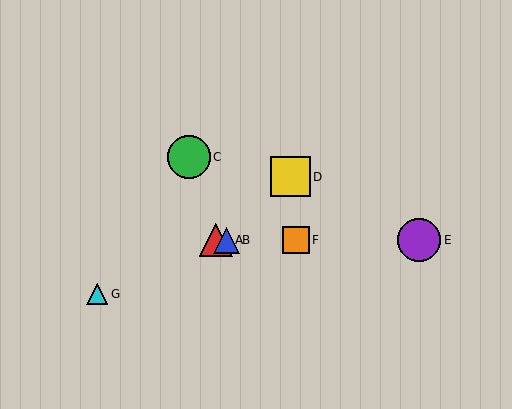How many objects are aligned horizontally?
4 objects (A, B, E, F) are aligned horizontally.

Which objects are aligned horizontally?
Objects A, B, E, F are aligned horizontally.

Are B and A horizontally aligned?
Yes, both are at y≈240.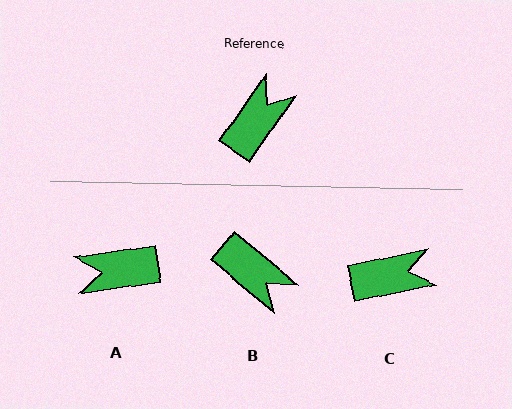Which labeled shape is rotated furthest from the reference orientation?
A, about 133 degrees away.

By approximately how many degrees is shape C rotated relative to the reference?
Approximately 43 degrees clockwise.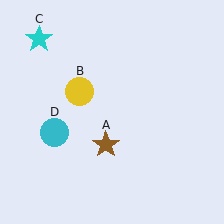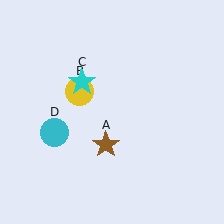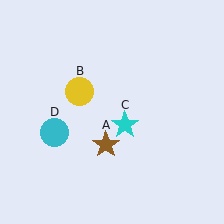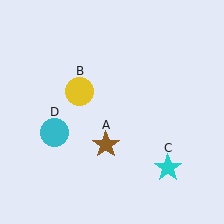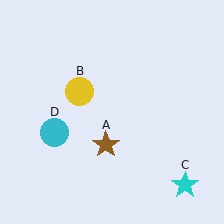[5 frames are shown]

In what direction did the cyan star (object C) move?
The cyan star (object C) moved down and to the right.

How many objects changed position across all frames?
1 object changed position: cyan star (object C).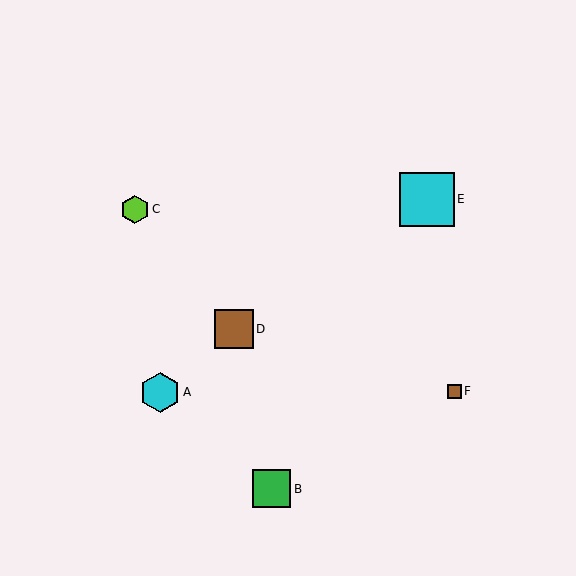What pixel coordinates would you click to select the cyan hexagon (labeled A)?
Click at (160, 392) to select the cyan hexagon A.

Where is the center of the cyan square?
The center of the cyan square is at (427, 199).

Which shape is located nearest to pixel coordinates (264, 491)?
The green square (labeled B) at (272, 489) is nearest to that location.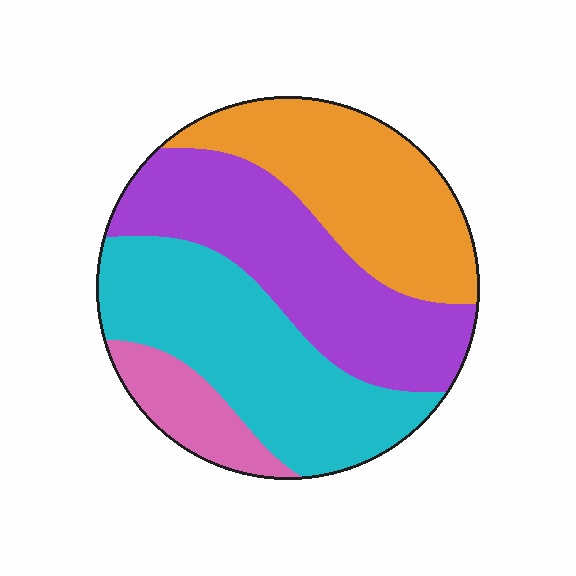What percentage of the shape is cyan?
Cyan takes up about one third (1/3) of the shape.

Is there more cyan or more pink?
Cyan.